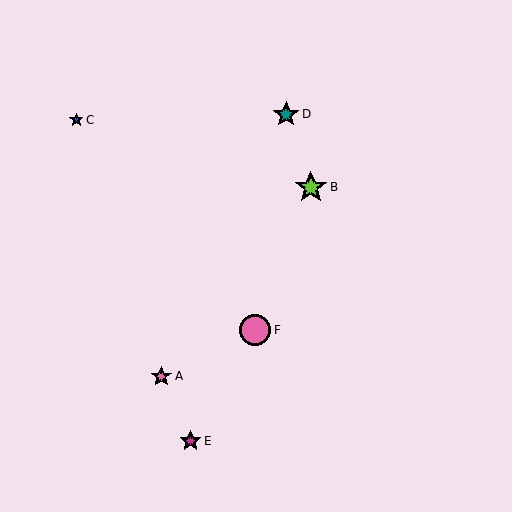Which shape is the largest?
The lime star (labeled B) is the largest.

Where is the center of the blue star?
The center of the blue star is at (76, 120).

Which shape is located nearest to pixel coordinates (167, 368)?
The pink star (labeled A) at (161, 376) is nearest to that location.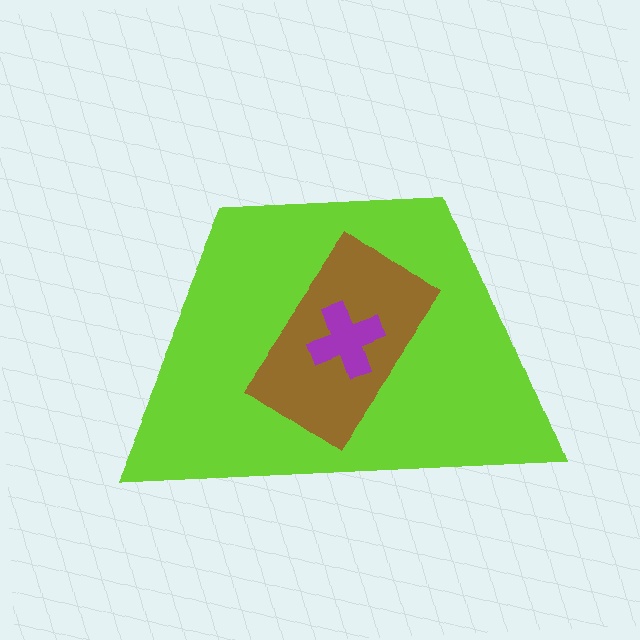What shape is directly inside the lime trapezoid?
The brown rectangle.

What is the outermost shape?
The lime trapezoid.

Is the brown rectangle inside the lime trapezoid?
Yes.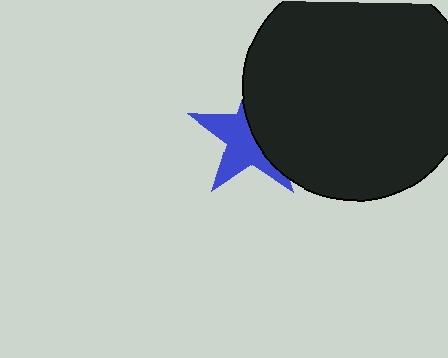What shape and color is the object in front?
The object in front is a black circle.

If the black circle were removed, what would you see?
You would see the complete blue star.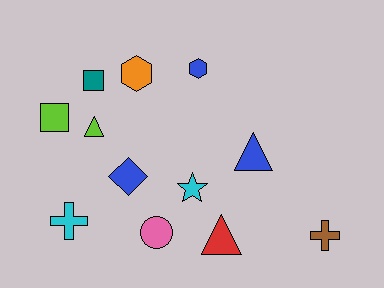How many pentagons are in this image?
There are no pentagons.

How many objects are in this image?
There are 12 objects.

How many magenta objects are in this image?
There are no magenta objects.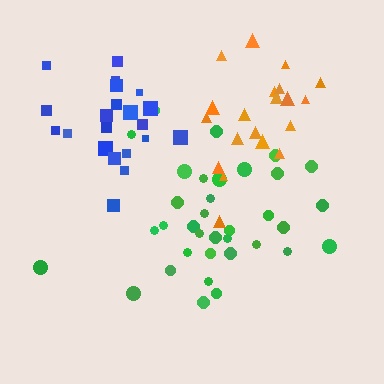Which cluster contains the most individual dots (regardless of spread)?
Green (35).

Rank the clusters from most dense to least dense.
blue, green, orange.